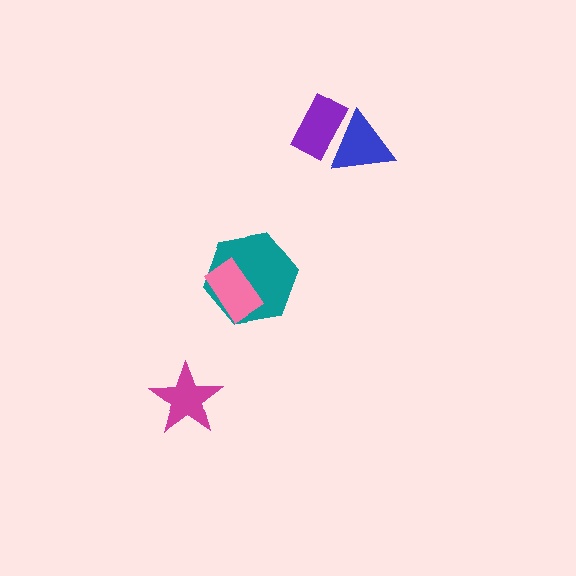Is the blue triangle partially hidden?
No, no other shape covers it.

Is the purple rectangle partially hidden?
Yes, it is partially covered by another shape.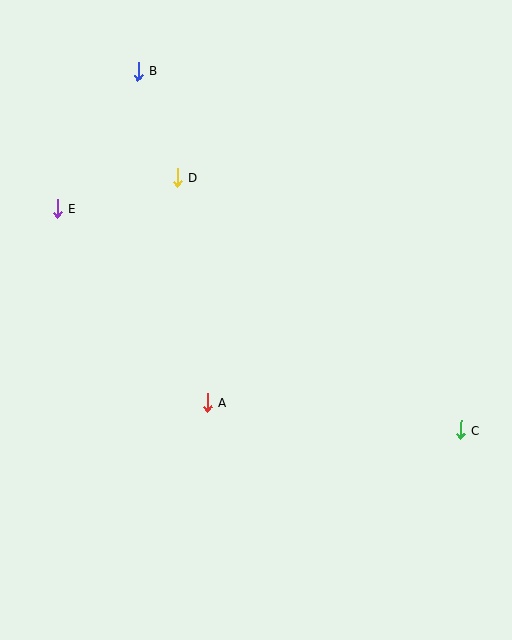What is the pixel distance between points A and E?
The distance between A and E is 245 pixels.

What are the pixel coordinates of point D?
Point D is at (178, 177).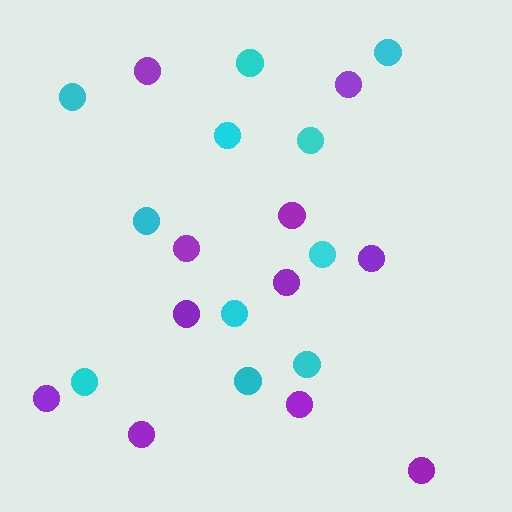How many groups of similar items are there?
There are 2 groups: one group of cyan circles (11) and one group of purple circles (11).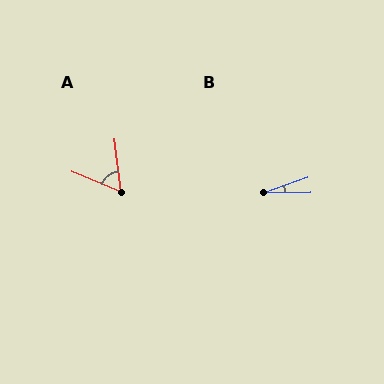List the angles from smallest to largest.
B (19°), A (61°).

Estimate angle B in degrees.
Approximately 19 degrees.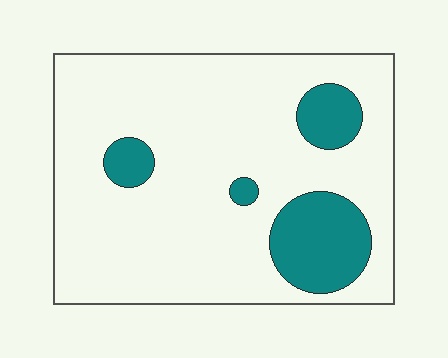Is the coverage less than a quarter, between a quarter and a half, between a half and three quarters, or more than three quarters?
Less than a quarter.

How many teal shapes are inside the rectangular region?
4.